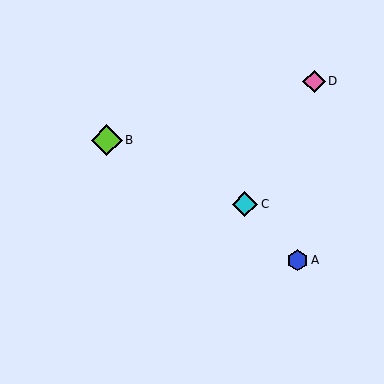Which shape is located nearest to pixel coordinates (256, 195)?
The cyan diamond (labeled C) at (245, 204) is nearest to that location.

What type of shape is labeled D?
Shape D is a pink diamond.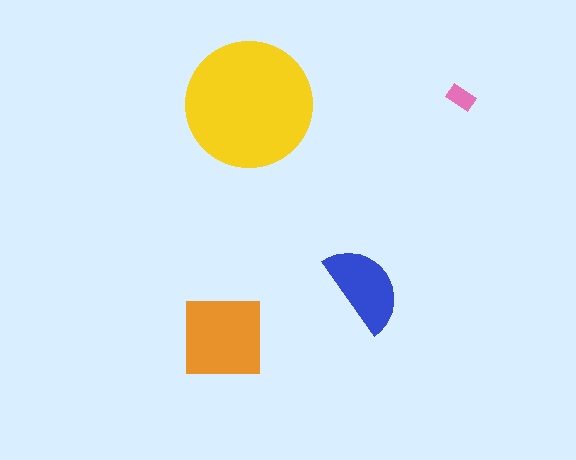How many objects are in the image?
There are 4 objects in the image.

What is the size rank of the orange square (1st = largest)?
2nd.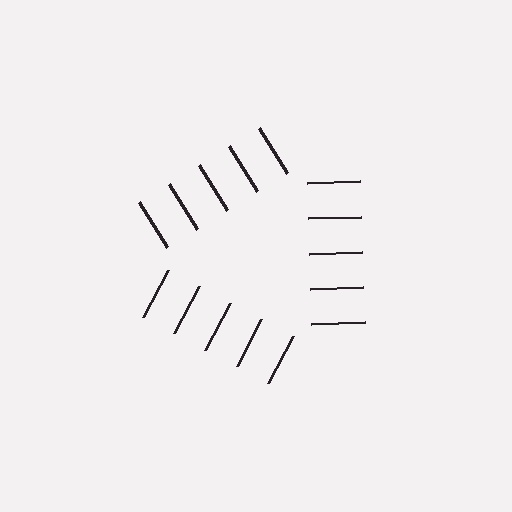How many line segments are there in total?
15 — 5 along each of the 3 edges.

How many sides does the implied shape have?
3 sides — the line-ends trace a triangle.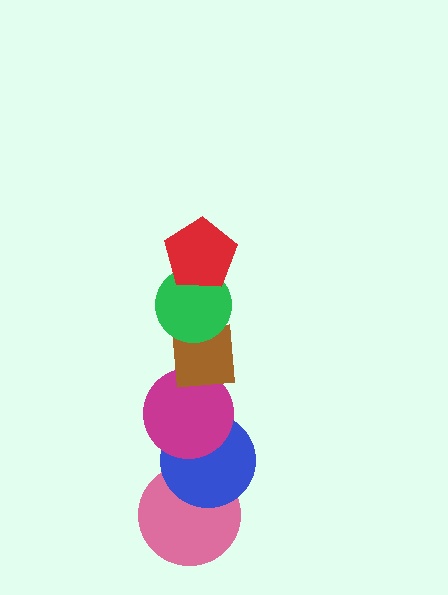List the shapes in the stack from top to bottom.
From top to bottom: the red pentagon, the green circle, the brown square, the magenta circle, the blue circle, the pink circle.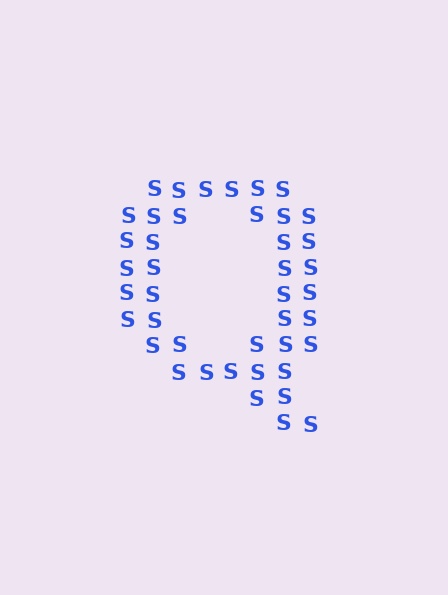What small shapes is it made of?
It is made of small letter S's.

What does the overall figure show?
The overall figure shows the letter Q.